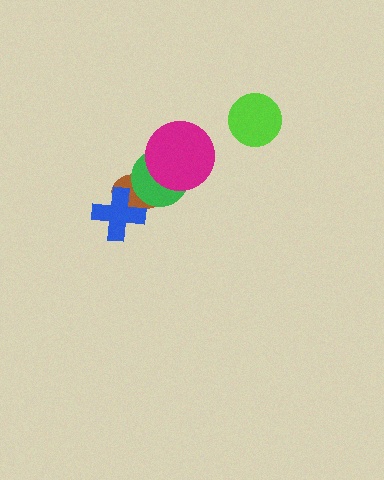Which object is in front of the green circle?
The magenta circle is in front of the green circle.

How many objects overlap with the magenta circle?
2 objects overlap with the magenta circle.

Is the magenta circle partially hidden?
No, no other shape covers it.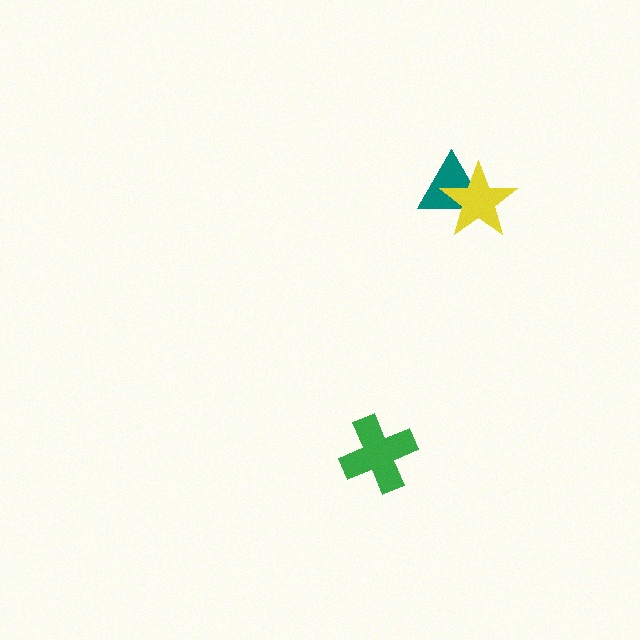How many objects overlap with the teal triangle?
1 object overlaps with the teal triangle.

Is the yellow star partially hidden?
No, no other shape covers it.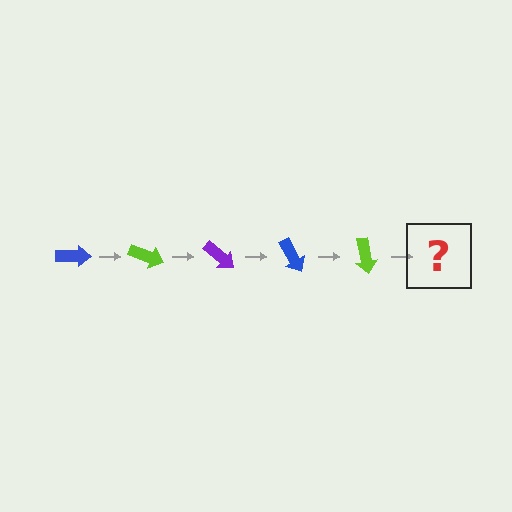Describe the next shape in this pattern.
It should be a purple arrow, rotated 100 degrees from the start.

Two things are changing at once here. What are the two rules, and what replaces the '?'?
The two rules are that it rotates 20 degrees each step and the color cycles through blue, lime, and purple. The '?' should be a purple arrow, rotated 100 degrees from the start.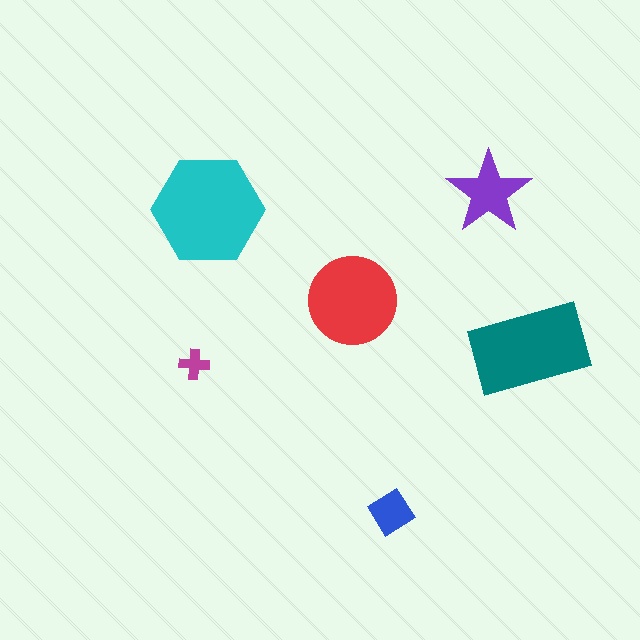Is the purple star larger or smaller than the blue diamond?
Larger.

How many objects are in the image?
There are 6 objects in the image.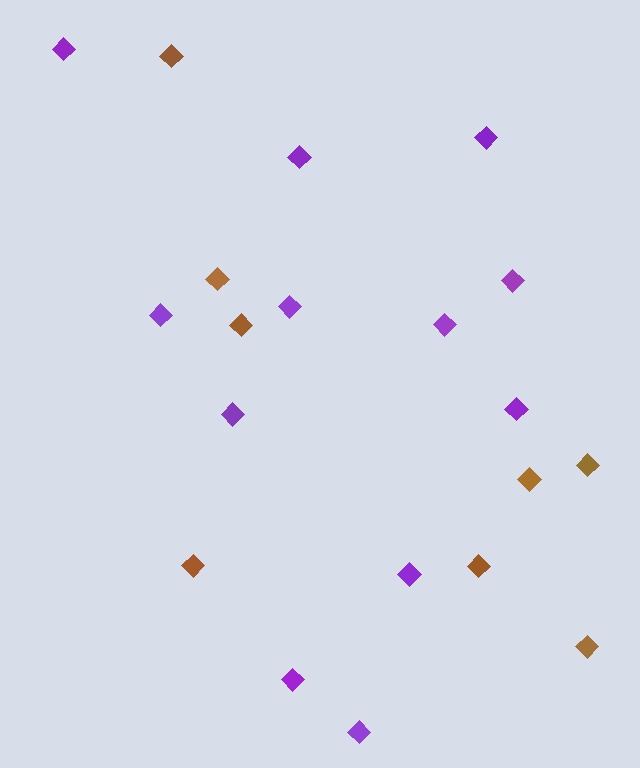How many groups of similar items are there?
There are 2 groups: one group of brown diamonds (8) and one group of purple diamonds (12).